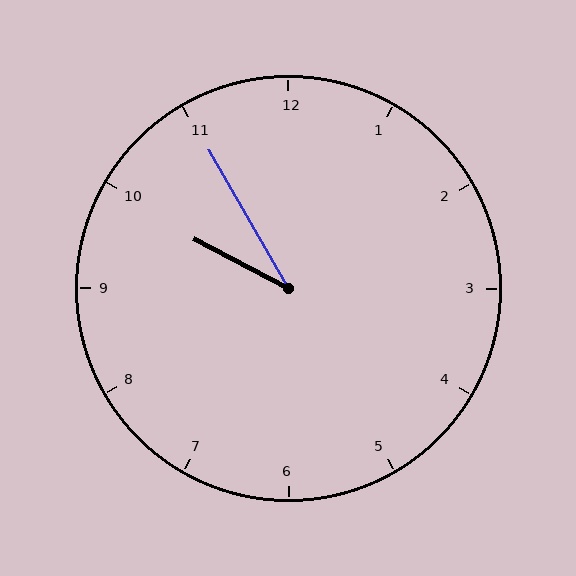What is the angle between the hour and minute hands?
Approximately 32 degrees.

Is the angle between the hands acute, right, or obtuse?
It is acute.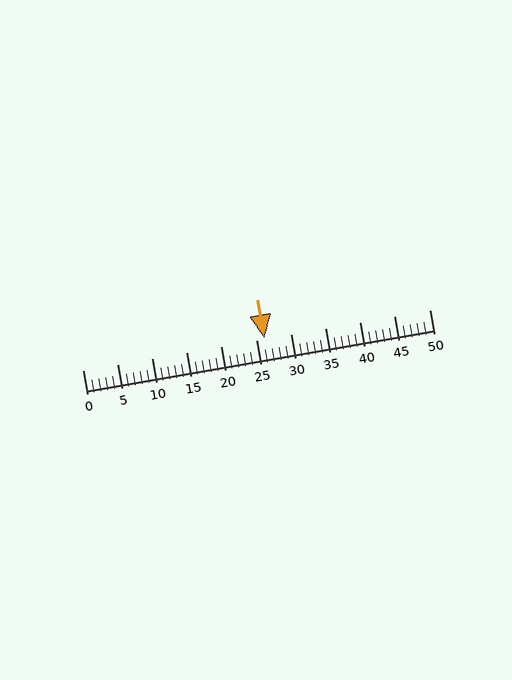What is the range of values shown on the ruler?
The ruler shows values from 0 to 50.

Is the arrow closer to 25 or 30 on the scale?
The arrow is closer to 25.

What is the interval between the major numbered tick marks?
The major tick marks are spaced 5 units apart.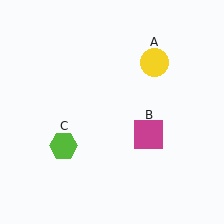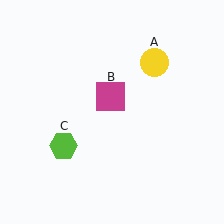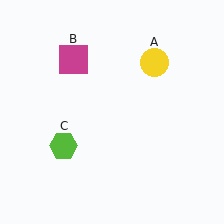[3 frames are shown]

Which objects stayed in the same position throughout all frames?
Yellow circle (object A) and lime hexagon (object C) remained stationary.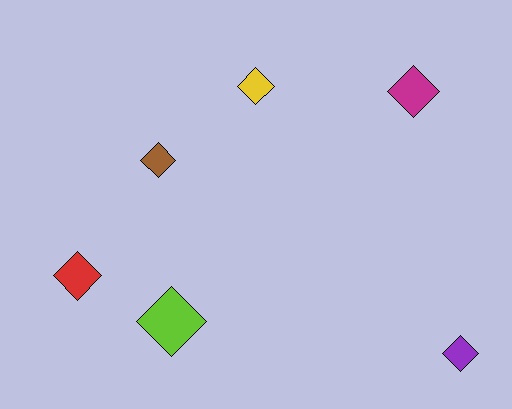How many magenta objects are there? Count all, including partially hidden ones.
There is 1 magenta object.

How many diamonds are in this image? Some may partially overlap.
There are 6 diamonds.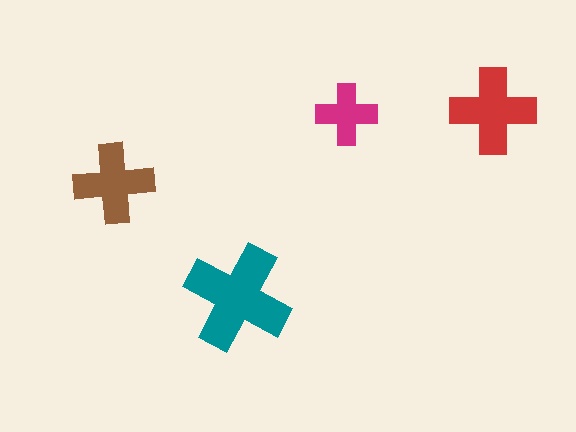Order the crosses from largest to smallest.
the teal one, the red one, the brown one, the magenta one.